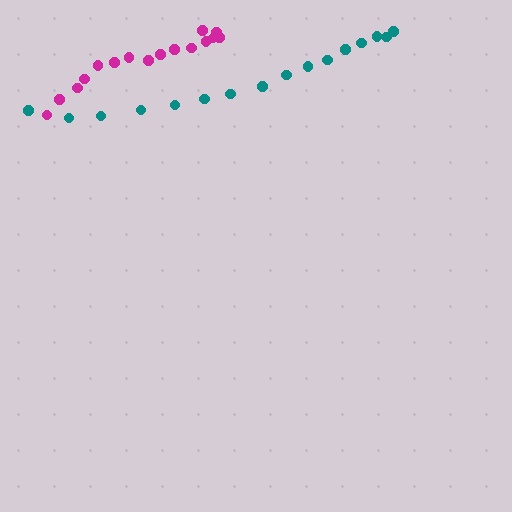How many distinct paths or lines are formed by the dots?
There are 2 distinct paths.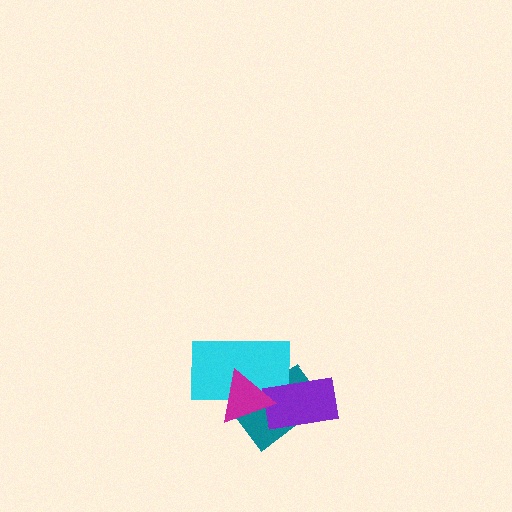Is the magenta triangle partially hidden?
No, no other shape covers it.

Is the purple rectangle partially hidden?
Yes, it is partially covered by another shape.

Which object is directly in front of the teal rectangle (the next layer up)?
The cyan rectangle is directly in front of the teal rectangle.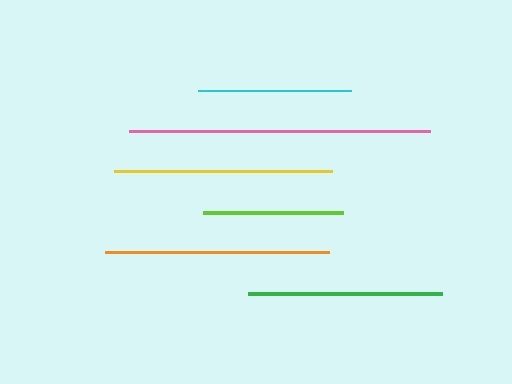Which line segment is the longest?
The pink line is the longest at approximately 301 pixels.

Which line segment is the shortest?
The lime line is the shortest at approximately 140 pixels.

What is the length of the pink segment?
The pink segment is approximately 301 pixels long.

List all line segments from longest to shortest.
From longest to shortest: pink, orange, yellow, green, cyan, lime.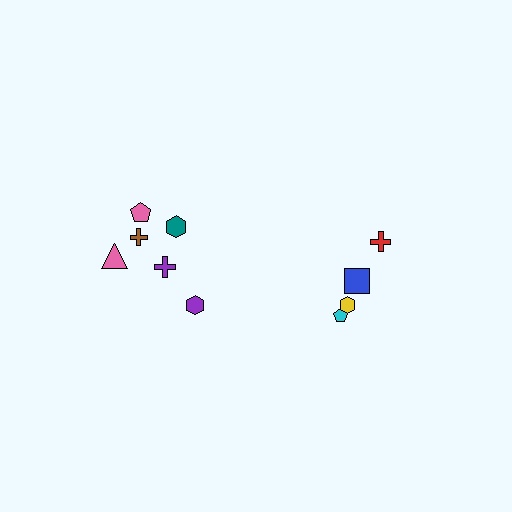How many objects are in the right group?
There are 4 objects.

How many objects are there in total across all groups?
There are 10 objects.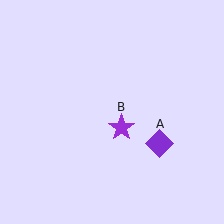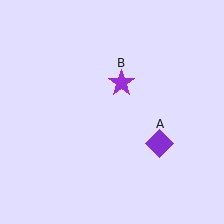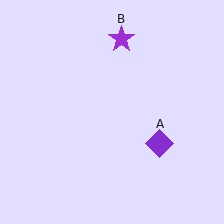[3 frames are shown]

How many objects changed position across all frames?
1 object changed position: purple star (object B).